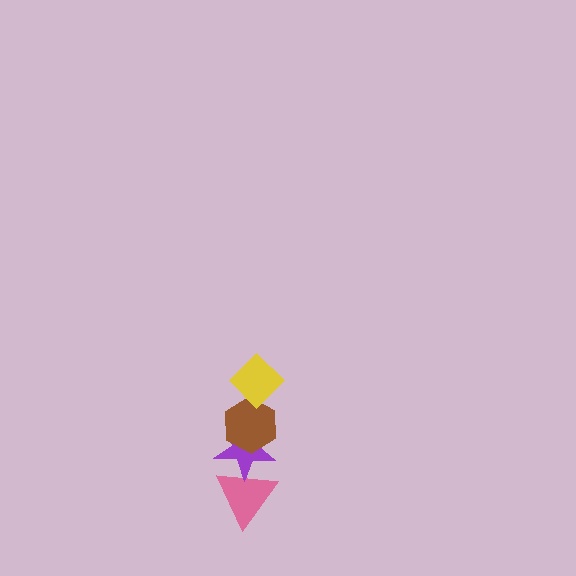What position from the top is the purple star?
The purple star is 3rd from the top.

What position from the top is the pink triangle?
The pink triangle is 4th from the top.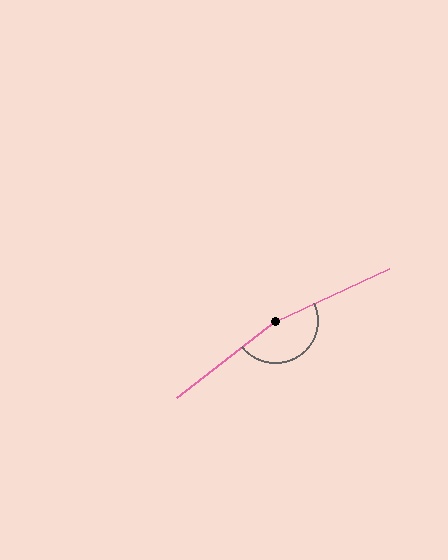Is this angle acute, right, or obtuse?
It is obtuse.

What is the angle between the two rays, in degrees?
Approximately 167 degrees.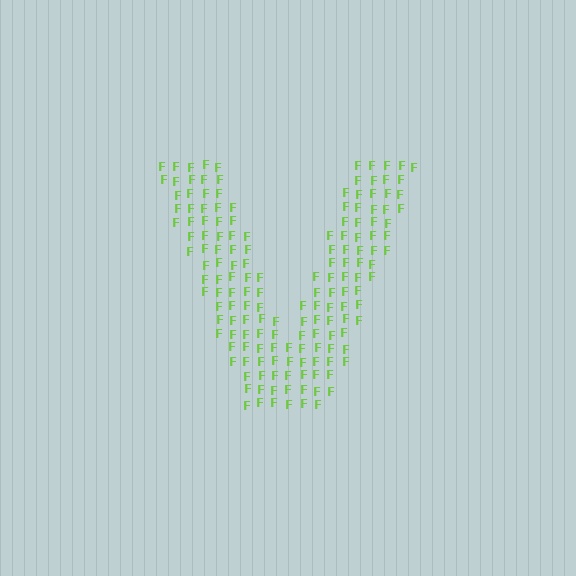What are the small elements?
The small elements are letter F's.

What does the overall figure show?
The overall figure shows the letter V.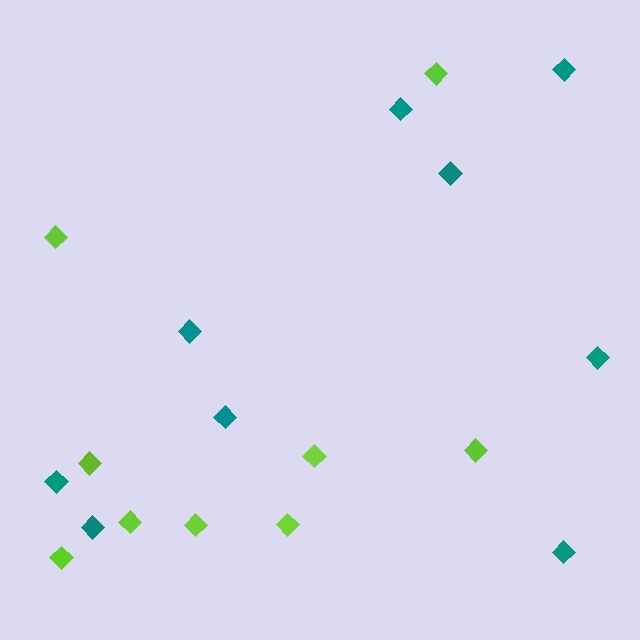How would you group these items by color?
There are 2 groups: one group of lime diamonds (9) and one group of teal diamonds (9).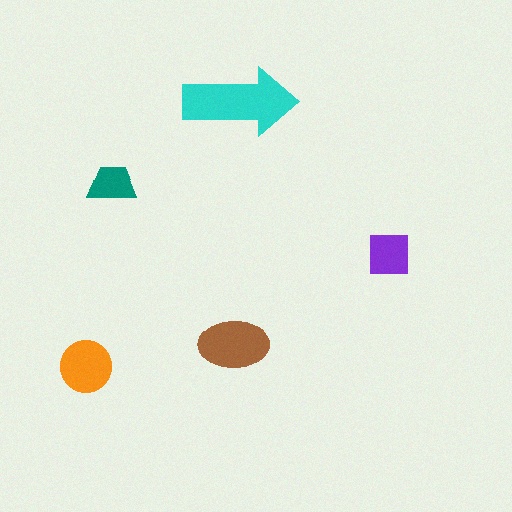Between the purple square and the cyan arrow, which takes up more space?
The cyan arrow.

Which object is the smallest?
The teal trapezoid.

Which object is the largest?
The cyan arrow.